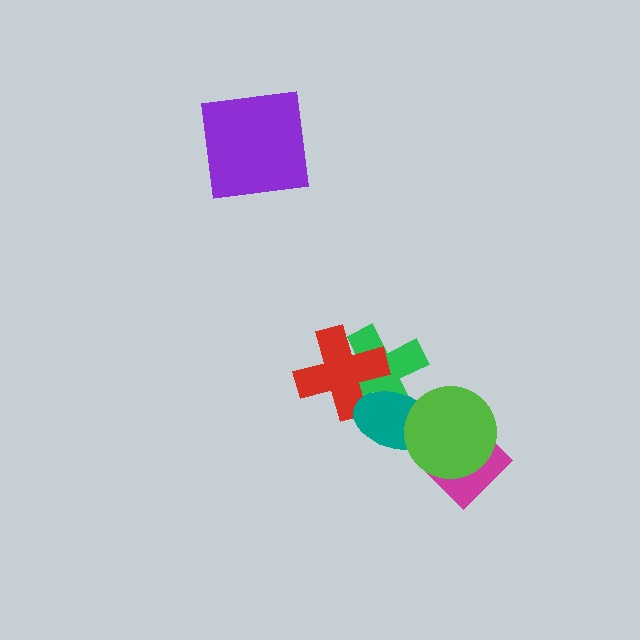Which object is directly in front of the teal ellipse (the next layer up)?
The magenta diamond is directly in front of the teal ellipse.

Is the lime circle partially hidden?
No, no other shape covers it.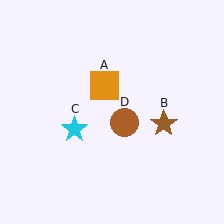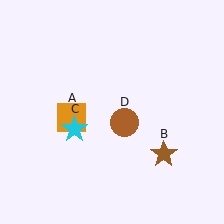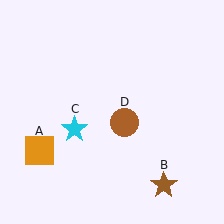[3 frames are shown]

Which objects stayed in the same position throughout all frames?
Cyan star (object C) and brown circle (object D) remained stationary.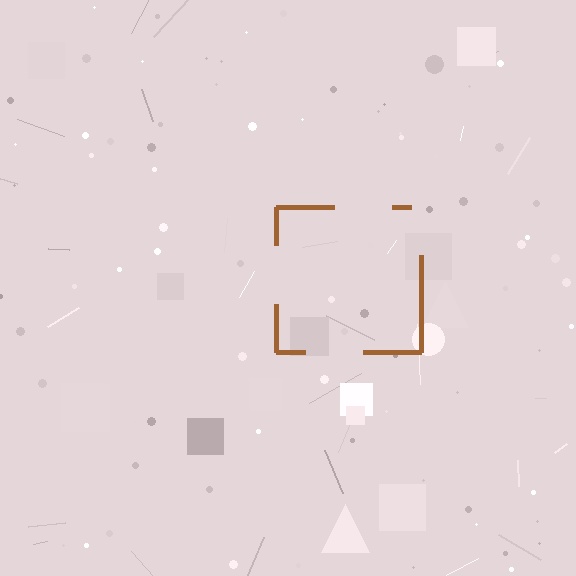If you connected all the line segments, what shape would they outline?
They would outline a square.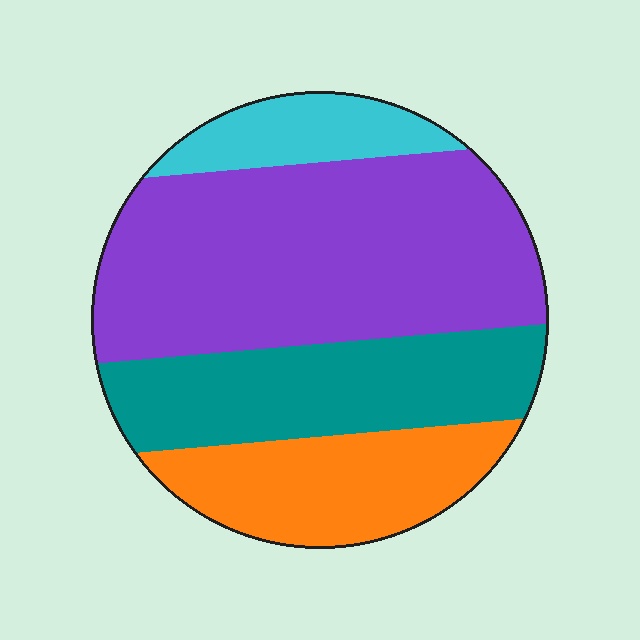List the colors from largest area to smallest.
From largest to smallest: purple, teal, orange, cyan.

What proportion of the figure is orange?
Orange takes up about one fifth (1/5) of the figure.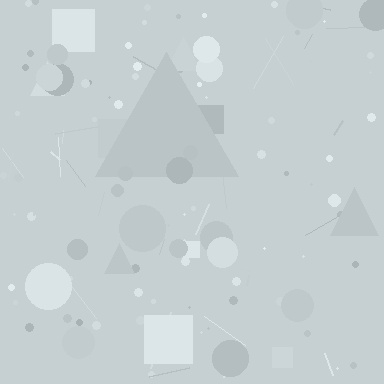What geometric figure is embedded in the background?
A triangle is embedded in the background.